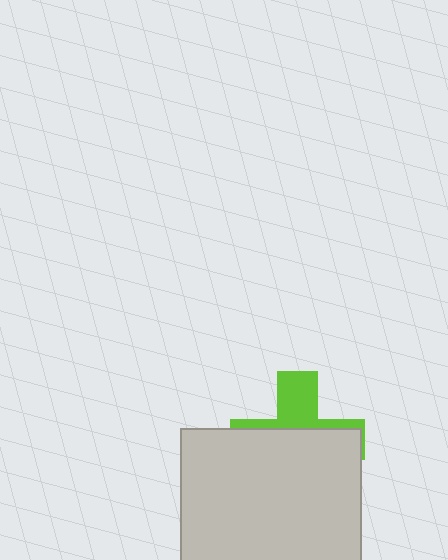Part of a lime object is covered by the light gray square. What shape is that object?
It is a cross.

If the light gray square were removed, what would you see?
You would see the complete lime cross.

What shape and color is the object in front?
The object in front is a light gray square.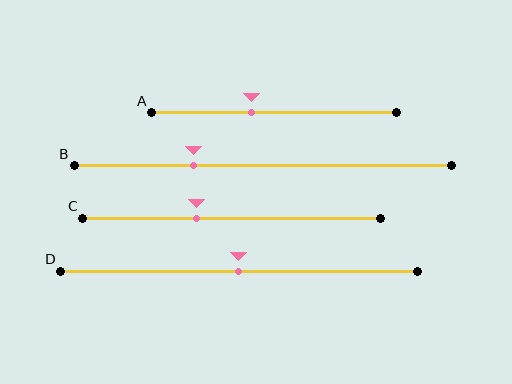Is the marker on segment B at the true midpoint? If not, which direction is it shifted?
No, the marker on segment B is shifted to the left by about 18% of the segment length.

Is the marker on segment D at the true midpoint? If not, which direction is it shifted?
Yes, the marker on segment D is at the true midpoint.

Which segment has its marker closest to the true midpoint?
Segment D has its marker closest to the true midpoint.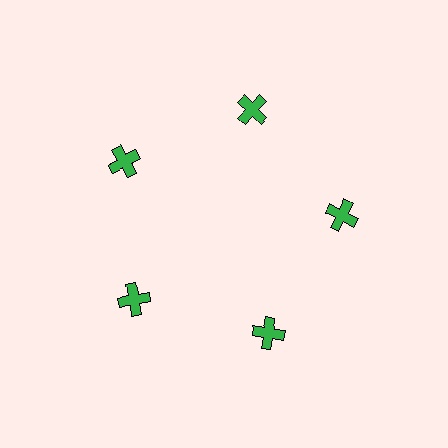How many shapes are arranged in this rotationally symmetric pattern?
There are 5 shapes, arranged in 5 groups of 1.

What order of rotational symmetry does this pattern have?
This pattern has 5-fold rotational symmetry.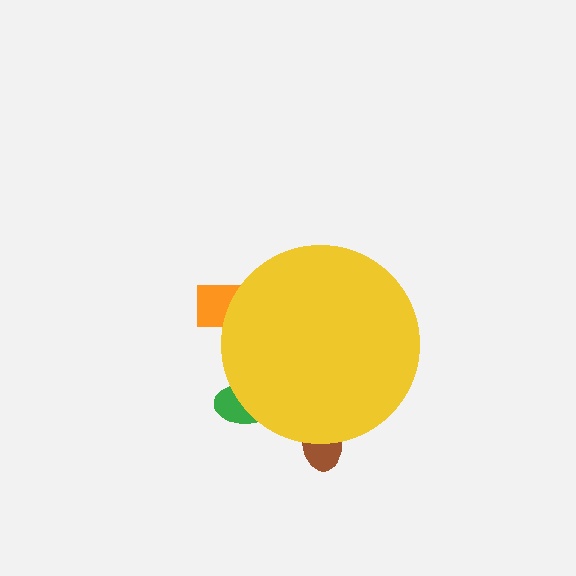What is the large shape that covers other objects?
A yellow circle.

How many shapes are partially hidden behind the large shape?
3 shapes are partially hidden.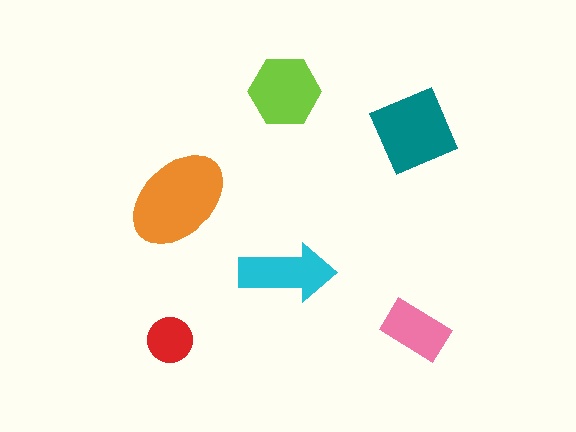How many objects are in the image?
There are 6 objects in the image.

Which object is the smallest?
The red circle.